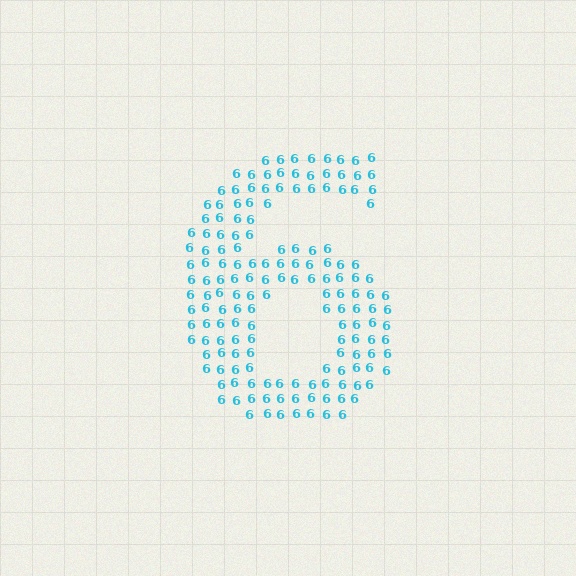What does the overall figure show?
The overall figure shows the digit 6.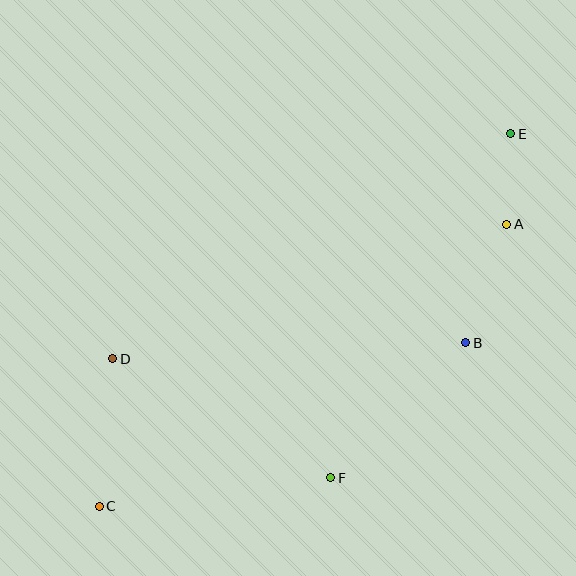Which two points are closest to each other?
Points A and E are closest to each other.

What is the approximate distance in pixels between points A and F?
The distance between A and F is approximately 308 pixels.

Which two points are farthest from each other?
Points C and E are farthest from each other.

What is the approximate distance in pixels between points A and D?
The distance between A and D is approximately 417 pixels.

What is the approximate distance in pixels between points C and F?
The distance between C and F is approximately 234 pixels.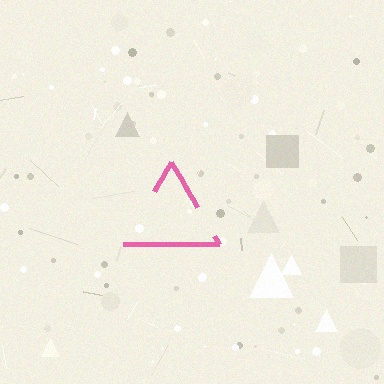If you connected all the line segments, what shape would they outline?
They would outline a triangle.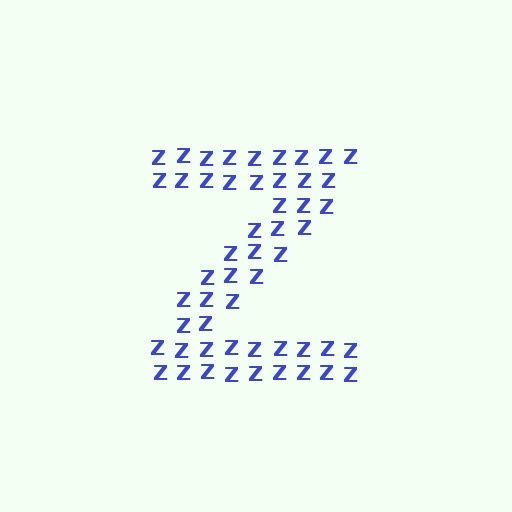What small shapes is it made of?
It is made of small letter Z's.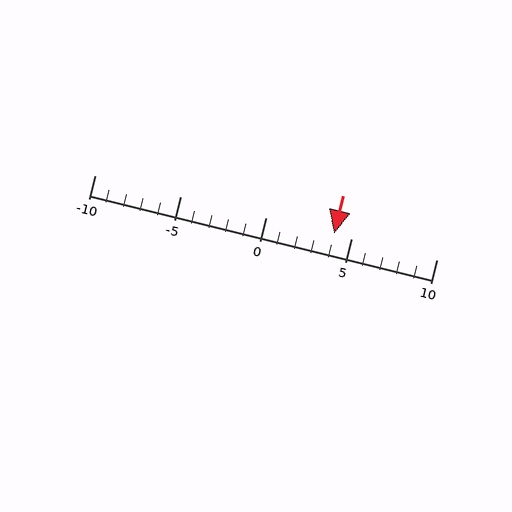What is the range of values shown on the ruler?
The ruler shows values from -10 to 10.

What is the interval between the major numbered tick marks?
The major tick marks are spaced 5 units apart.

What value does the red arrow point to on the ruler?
The red arrow points to approximately 4.